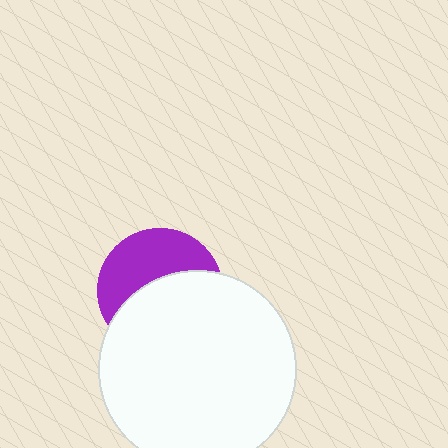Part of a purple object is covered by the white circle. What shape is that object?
It is a circle.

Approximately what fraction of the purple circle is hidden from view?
Roughly 55% of the purple circle is hidden behind the white circle.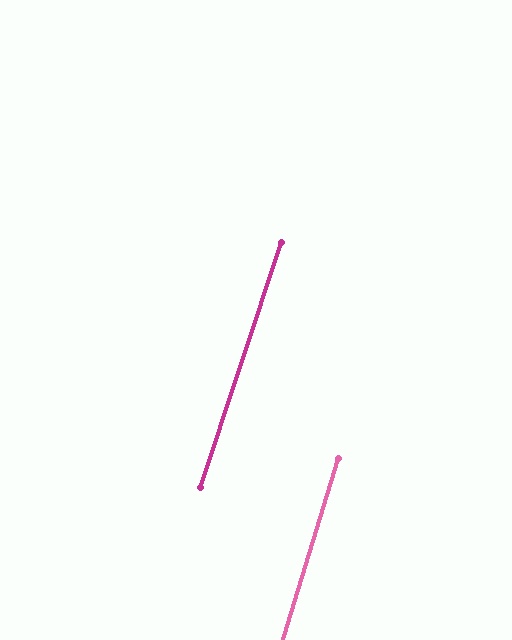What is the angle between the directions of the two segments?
Approximately 1 degree.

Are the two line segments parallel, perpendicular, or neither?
Parallel — their directions differ by only 1.3°.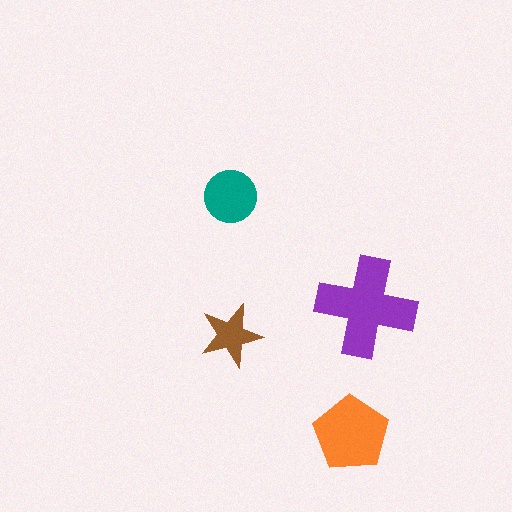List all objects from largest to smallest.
The purple cross, the orange pentagon, the teal circle, the brown star.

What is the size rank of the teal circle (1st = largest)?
3rd.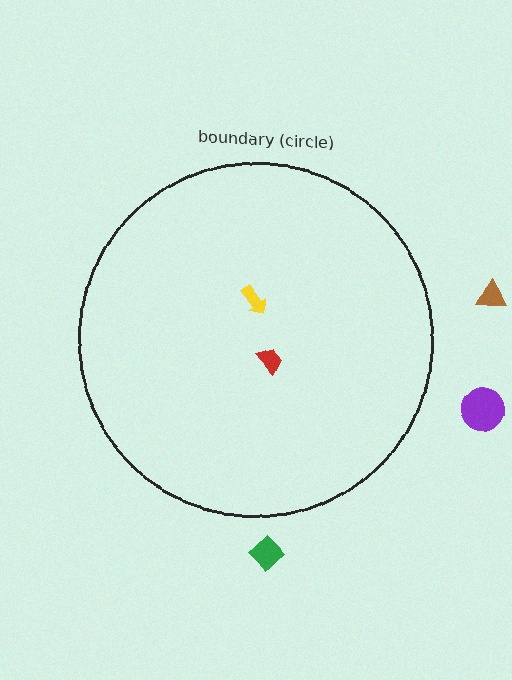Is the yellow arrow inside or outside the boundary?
Inside.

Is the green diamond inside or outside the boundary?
Outside.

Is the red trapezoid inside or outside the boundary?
Inside.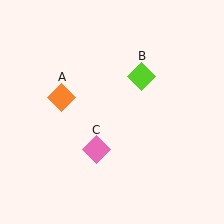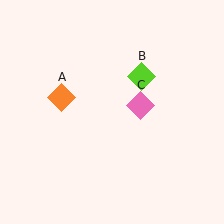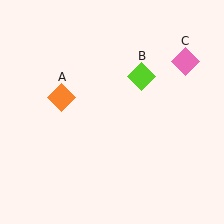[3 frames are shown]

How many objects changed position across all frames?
1 object changed position: pink diamond (object C).